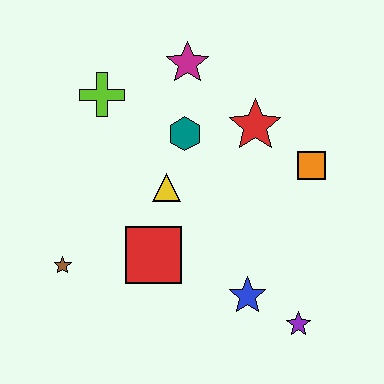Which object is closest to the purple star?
The blue star is closest to the purple star.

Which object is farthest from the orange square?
The brown star is farthest from the orange square.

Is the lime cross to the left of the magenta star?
Yes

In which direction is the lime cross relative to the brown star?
The lime cross is above the brown star.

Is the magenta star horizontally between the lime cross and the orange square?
Yes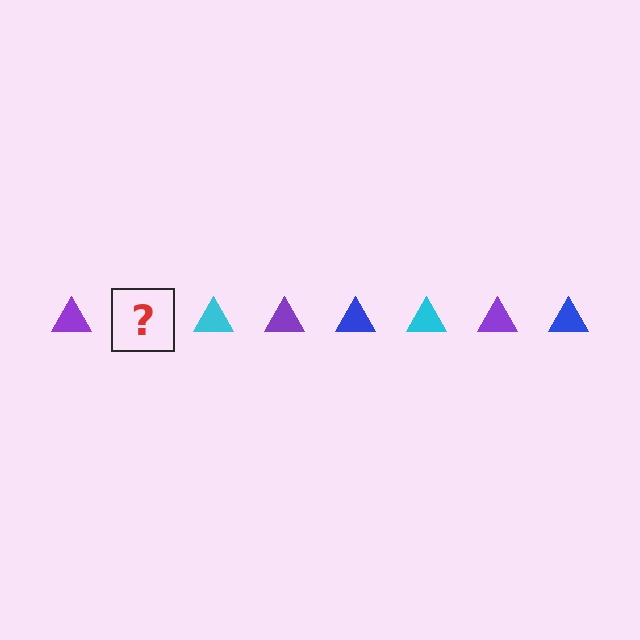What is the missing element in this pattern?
The missing element is a blue triangle.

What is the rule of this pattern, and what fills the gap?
The rule is that the pattern cycles through purple, blue, cyan triangles. The gap should be filled with a blue triangle.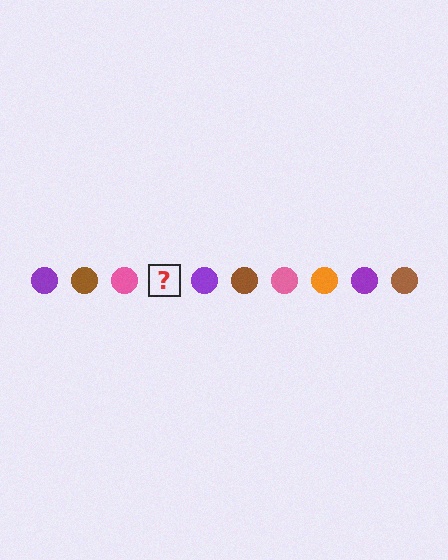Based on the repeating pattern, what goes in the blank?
The blank should be an orange circle.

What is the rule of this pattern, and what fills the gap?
The rule is that the pattern cycles through purple, brown, pink, orange circles. The gap should be filled with an orange circle.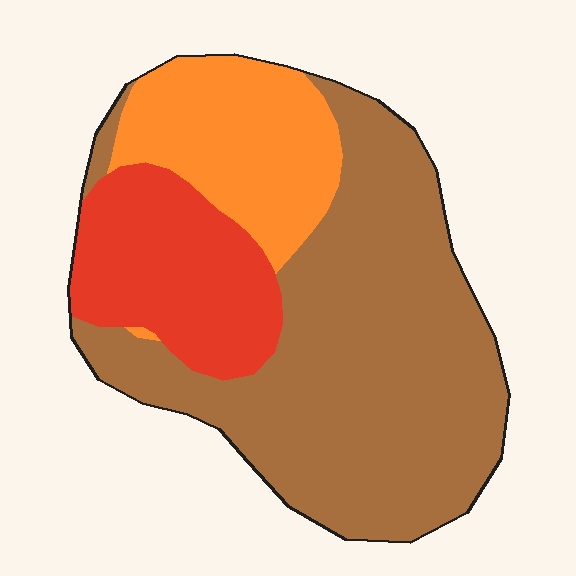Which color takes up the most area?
Brown, at roughly 60%.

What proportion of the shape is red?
Red takes up about one fifth (1/5) of the shape.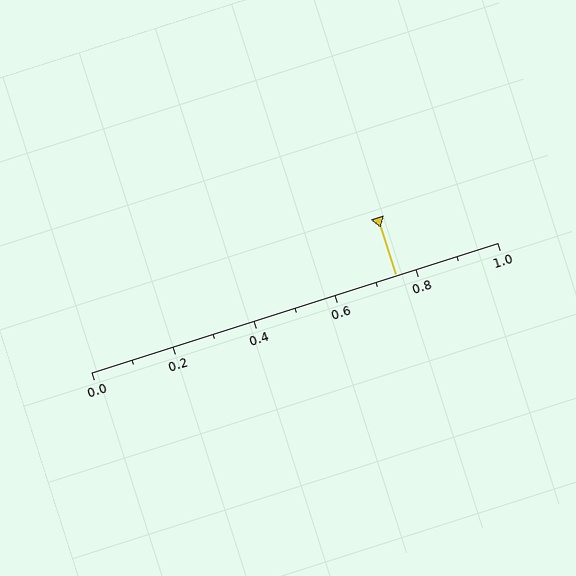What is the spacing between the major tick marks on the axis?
The major ticks are spaced 0.2 apart.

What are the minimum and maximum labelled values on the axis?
The axis runs from 0.0 to 1.0.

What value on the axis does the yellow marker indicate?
The marker indicates approximately 0.75.